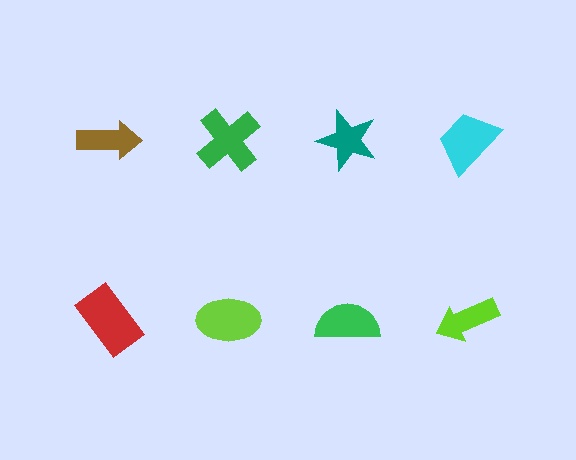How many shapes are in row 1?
4 shapes.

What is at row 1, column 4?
A cyan trapezoid.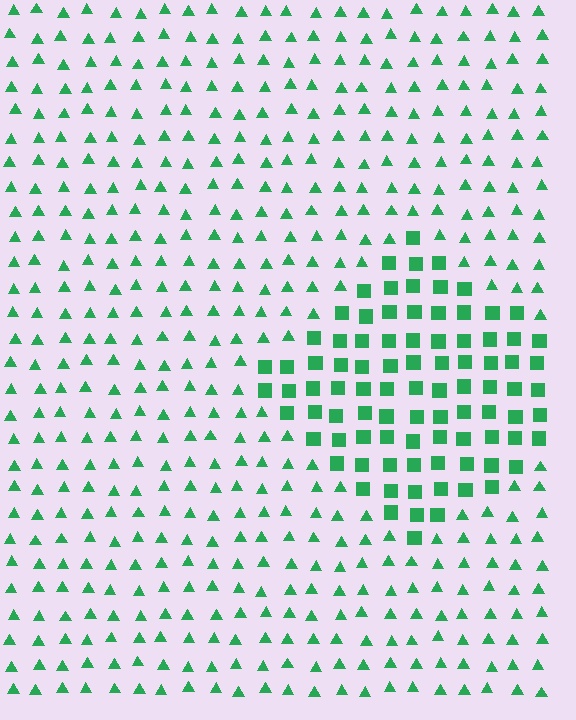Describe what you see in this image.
The image is filled with small green elements arranged in a uniform grid. A diamond-shaped region contains squares, while the surrounding area contains triangles. The boundary is defined purely by the change in element shape.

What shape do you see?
I see a diamond.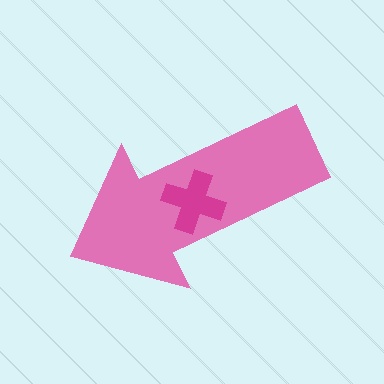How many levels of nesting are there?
2.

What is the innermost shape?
The magenta cross.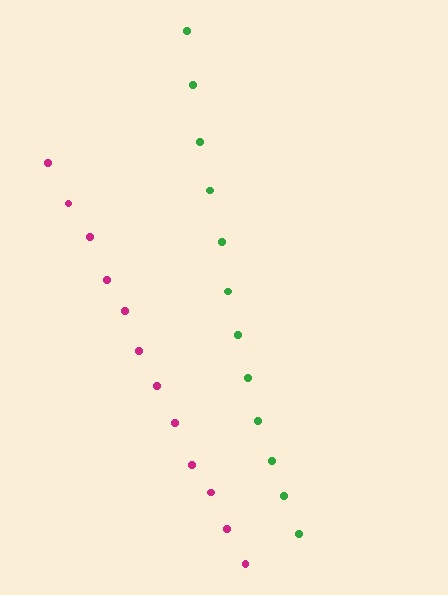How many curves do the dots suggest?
There are 2 distinct paths.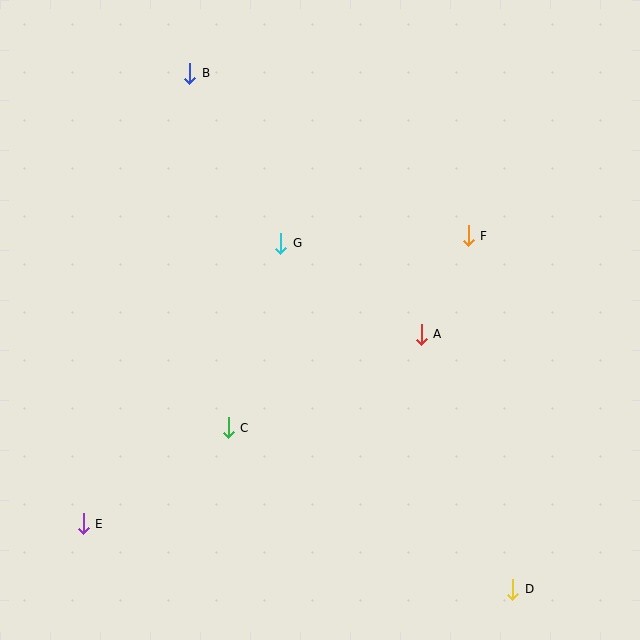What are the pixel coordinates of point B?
Point B is at (190, 73).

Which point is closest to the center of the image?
Point G at (281, 243) is closest to the center.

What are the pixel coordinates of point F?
Point F is at (468, 236).